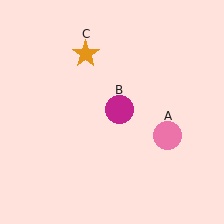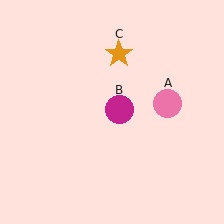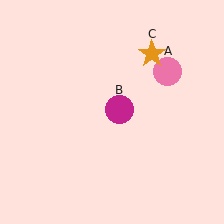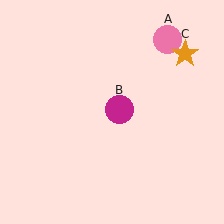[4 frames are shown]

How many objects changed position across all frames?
2 objects changed position: pink circle (object A), orange star (object C).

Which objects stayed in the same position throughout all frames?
Magenta circle (object B) remained stationary.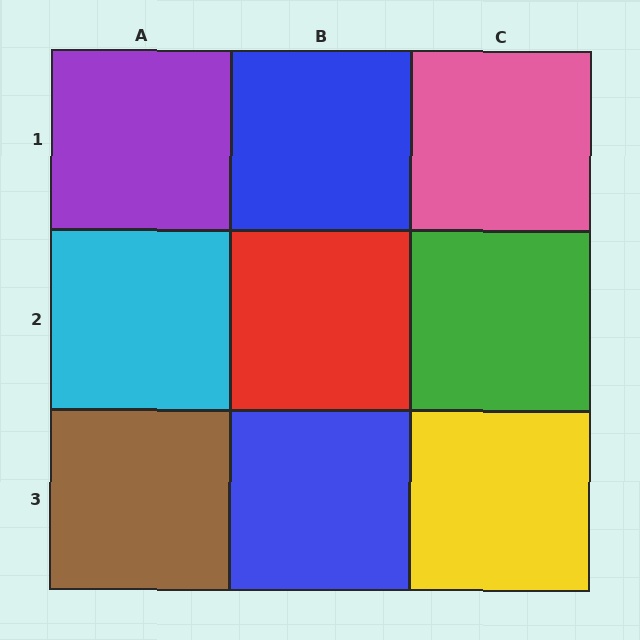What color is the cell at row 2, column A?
Cyan.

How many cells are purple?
1 cell is purple.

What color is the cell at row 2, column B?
Red.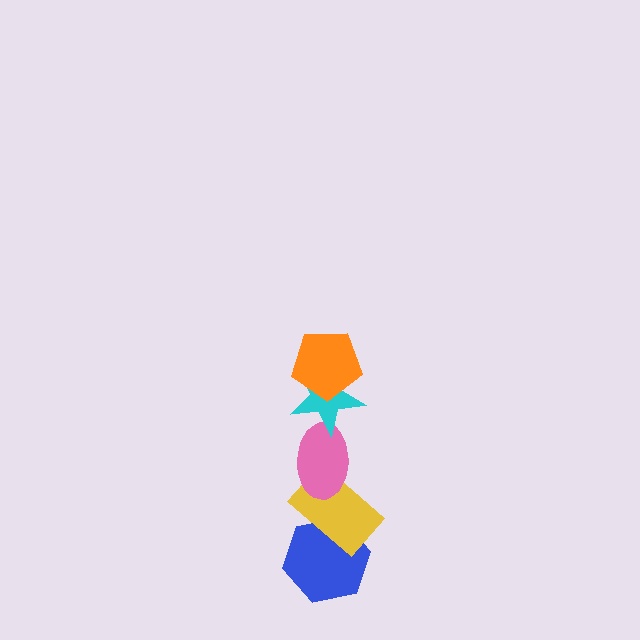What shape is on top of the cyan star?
The orange pentagon is on top of the cyan star.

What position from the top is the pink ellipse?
The pink ellipse is 3rd from the top.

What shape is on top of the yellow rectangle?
The pink ellipse is on top of the yellow rectangle.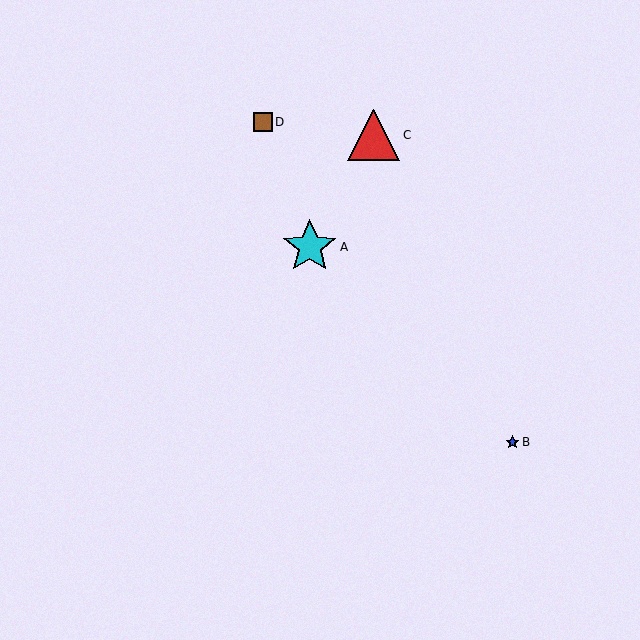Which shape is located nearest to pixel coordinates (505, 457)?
The blue star (labeled B) at (512, 442) is nearest to that location.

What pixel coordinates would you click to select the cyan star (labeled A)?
Click at (310, 247) to select the cyan star A.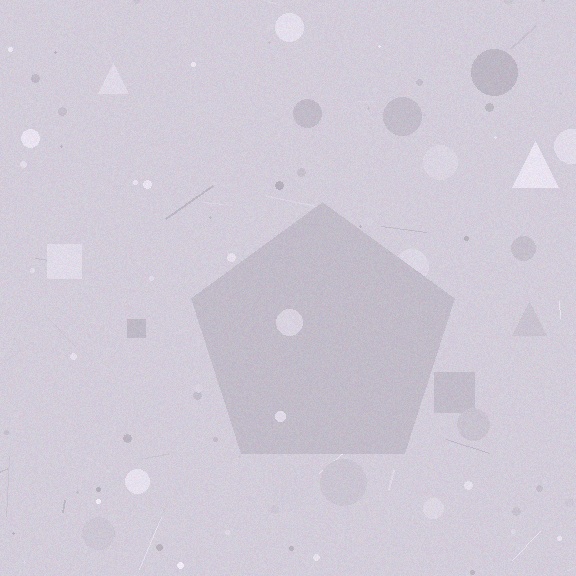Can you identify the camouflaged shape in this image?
The camouflaged shape is a pentagon.